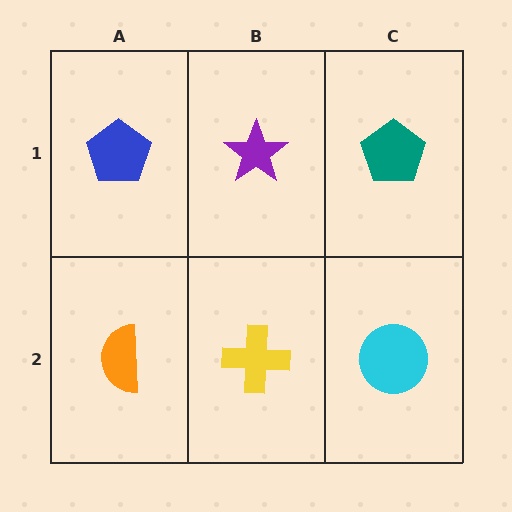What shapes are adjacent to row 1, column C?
A cyan circle (row 2, column C), a purple star (row 1, column B).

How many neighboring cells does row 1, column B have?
3.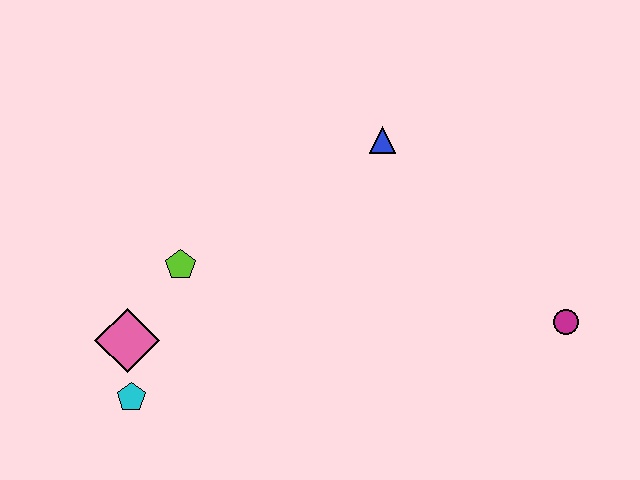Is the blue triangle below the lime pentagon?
No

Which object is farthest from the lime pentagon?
The magenta circle is farthest from the lime pentagon.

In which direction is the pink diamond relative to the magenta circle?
The pink diamond is to the left of the magenta circle.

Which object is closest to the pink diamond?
The cyan pentagon is closest to the pink diamond.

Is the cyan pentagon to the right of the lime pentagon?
No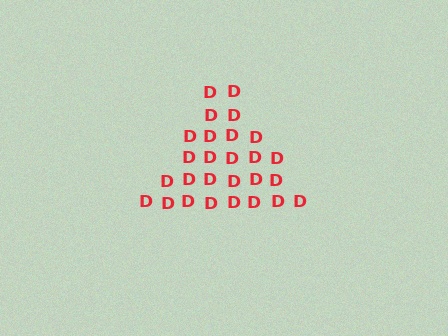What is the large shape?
The large shape is a triangle.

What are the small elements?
The small elements are letter D's.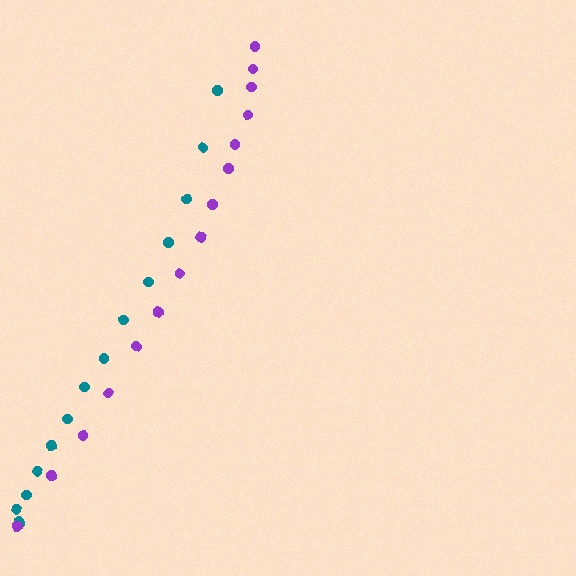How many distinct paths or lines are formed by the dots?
There are 2 distinct paths.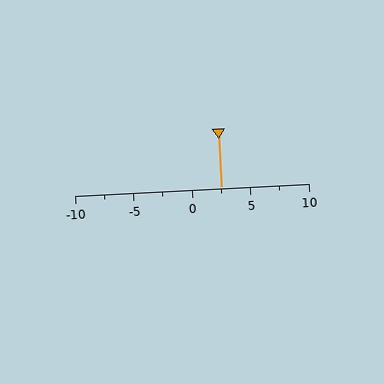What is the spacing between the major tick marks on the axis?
The major ticks are spaced 5 apart.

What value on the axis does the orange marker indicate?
The marker indicates approximately 2.5.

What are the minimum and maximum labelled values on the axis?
The axis runs from -10 to 10.